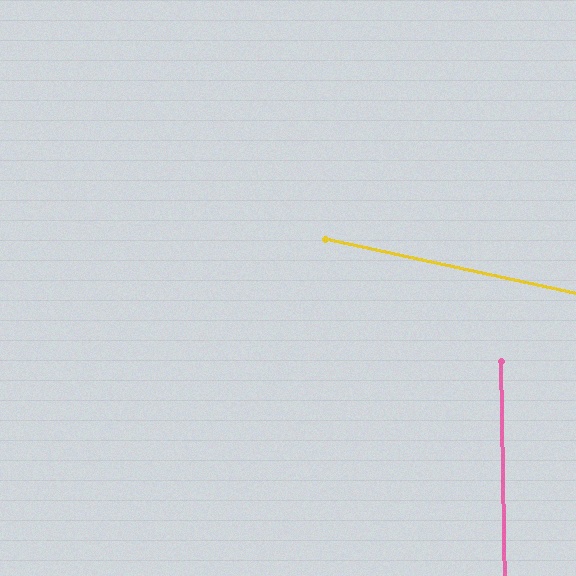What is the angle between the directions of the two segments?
Approximately 77 degrees.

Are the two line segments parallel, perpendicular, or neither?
Neither parallel nor perpendicular — they differ by about 77°.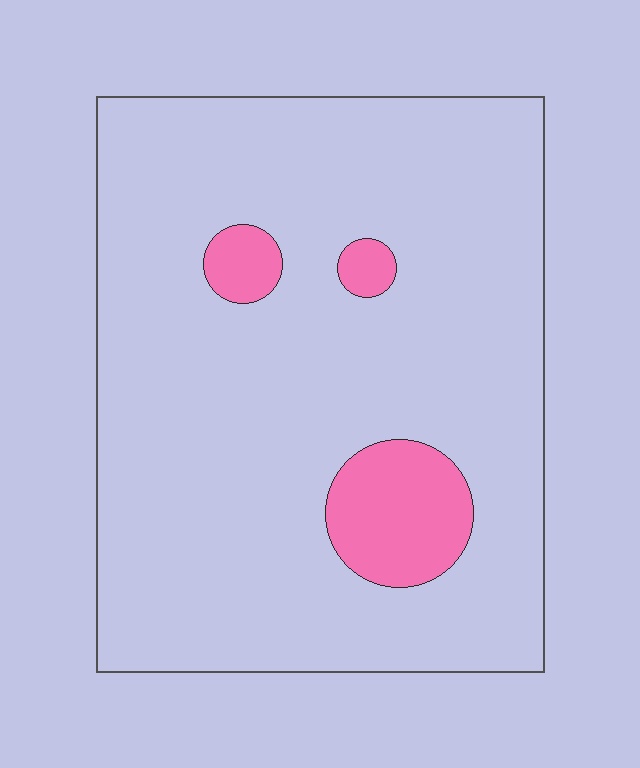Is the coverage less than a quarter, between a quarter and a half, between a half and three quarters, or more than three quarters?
Less than a quarter.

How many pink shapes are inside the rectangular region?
3.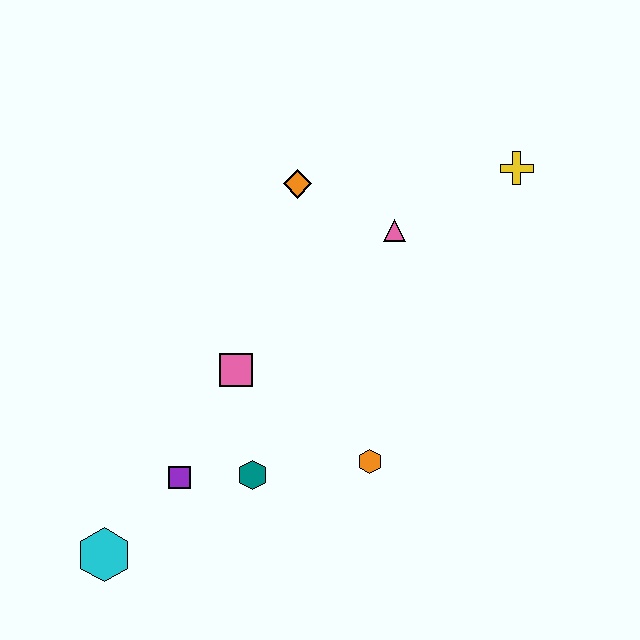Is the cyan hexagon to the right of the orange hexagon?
No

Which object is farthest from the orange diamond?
The cyan hexagon is farthest from the orange diamond.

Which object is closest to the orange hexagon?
The teal hexagon is closest to the orange hexagon.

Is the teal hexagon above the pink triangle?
No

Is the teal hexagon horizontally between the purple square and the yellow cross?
Yes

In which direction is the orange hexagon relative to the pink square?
The orange hexagon is to the right of the pink square.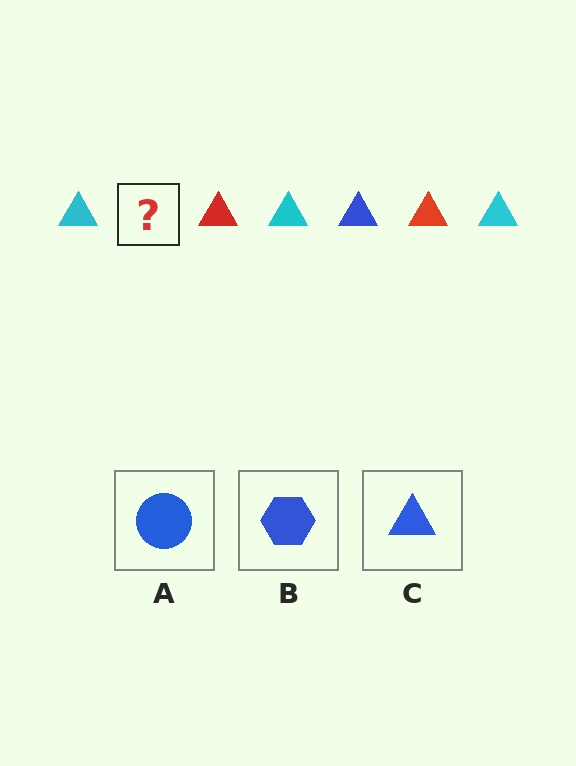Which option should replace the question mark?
Option C.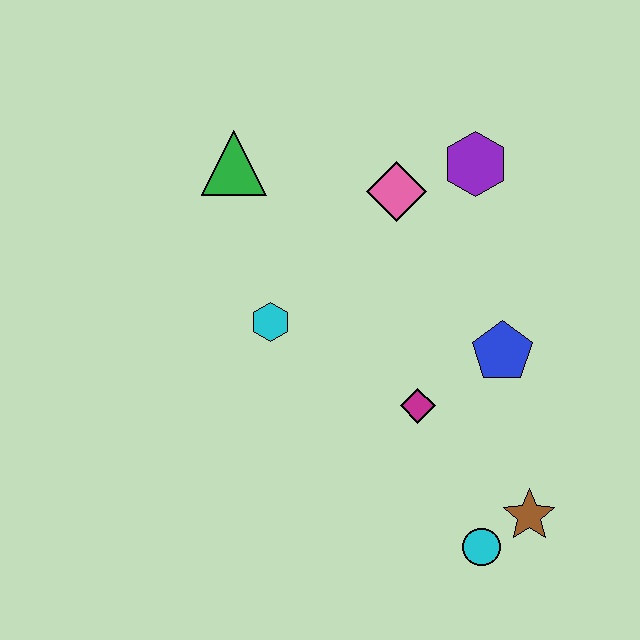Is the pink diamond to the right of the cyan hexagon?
Yes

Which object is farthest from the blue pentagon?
The green triangle is farthest from the blue pentagon.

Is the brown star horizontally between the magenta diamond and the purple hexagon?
No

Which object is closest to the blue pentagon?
The magenta diamond is closest to the blue pentagon.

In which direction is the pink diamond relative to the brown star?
The pink diamond is above the brown star.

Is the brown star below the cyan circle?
No